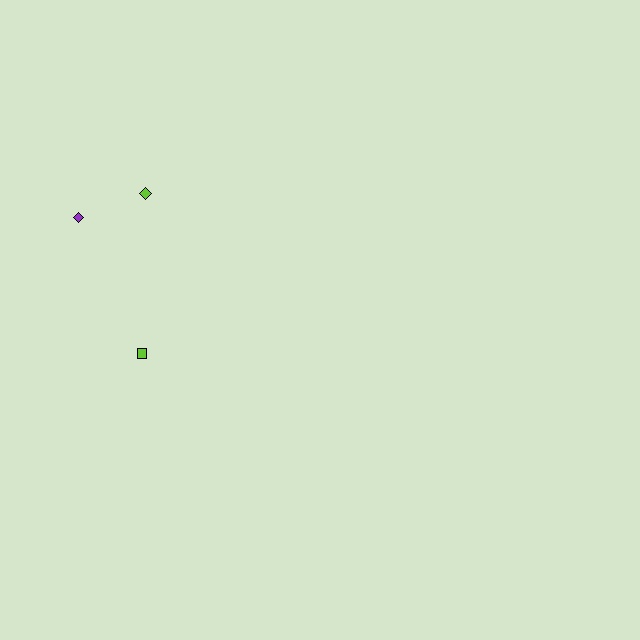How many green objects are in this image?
There are no green objects.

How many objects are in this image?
There are 3 objects.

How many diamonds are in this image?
There are 2 diamonds.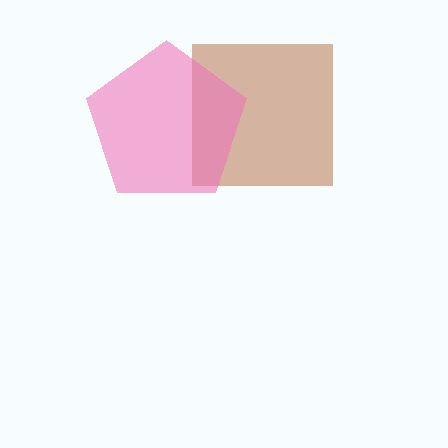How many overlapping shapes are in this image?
There are 2 overlapping shapes in the image.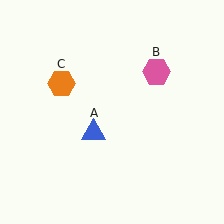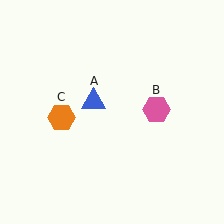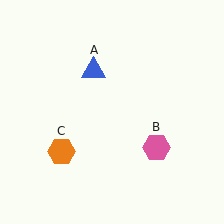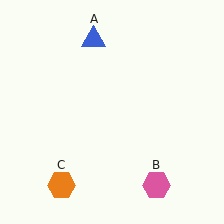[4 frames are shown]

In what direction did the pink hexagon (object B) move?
The pink hexagon (object B) moved down.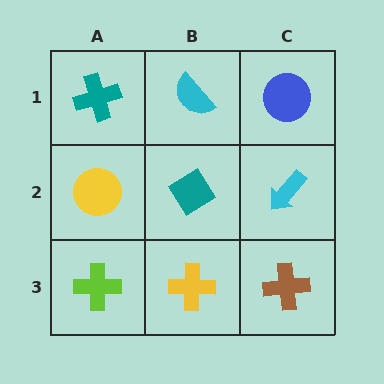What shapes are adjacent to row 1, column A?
A yellow circle (row 2, column A), a cyan semicircle (row 1, column B).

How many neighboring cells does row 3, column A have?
2.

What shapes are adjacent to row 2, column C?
A blue circle (row 1, column C), a brown cross (row 3, column C), a teal diamond (row 2, column B).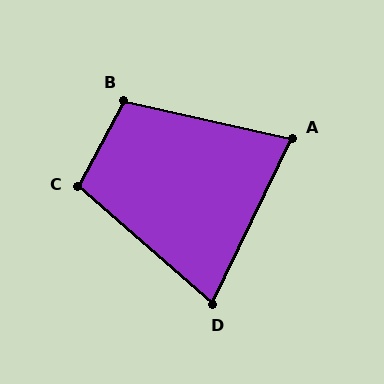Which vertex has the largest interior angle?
B, at approximately 105 degrees.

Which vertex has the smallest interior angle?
D, at approximately 75 degrees.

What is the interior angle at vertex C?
Approximately 103 degrees (obtuse).